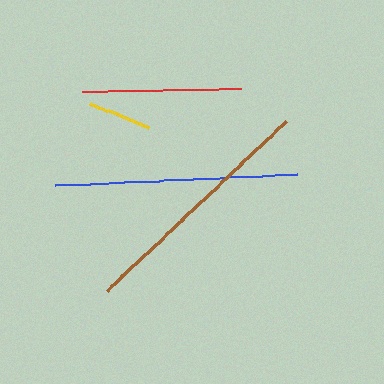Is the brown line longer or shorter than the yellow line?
The brown line is longer than the yellow line.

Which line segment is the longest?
The brown line is the longest at approximately 246 pixels.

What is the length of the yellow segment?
The yellow segment is approximately 64 pixels long.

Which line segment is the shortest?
The yellow line is the shortest at approximately 64 pixels.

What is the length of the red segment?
The red segment is approximately 159 pixels long.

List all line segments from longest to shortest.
From longest to shortest: brown, blue, red, yellow.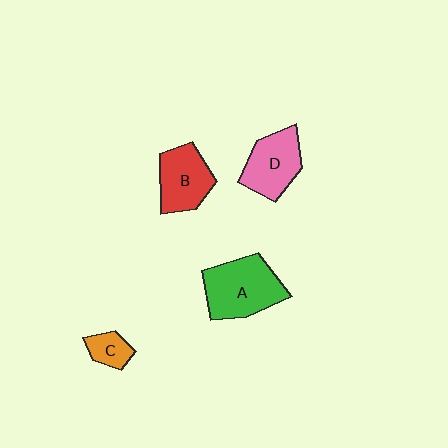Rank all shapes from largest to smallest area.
From largest to smallest: A (green), D (pink), B (red), C (orange).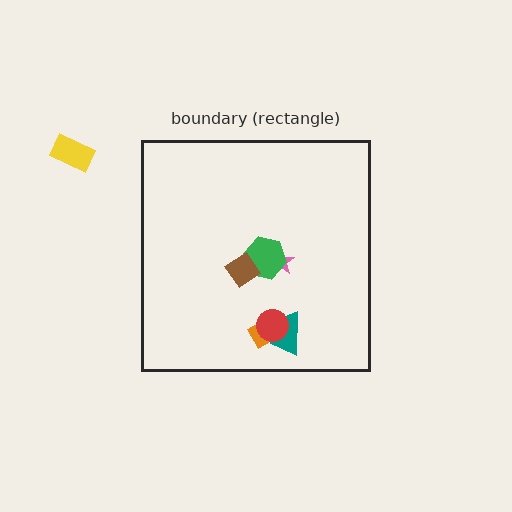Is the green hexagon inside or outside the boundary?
Inside.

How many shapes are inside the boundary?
6 inside, 1 outside.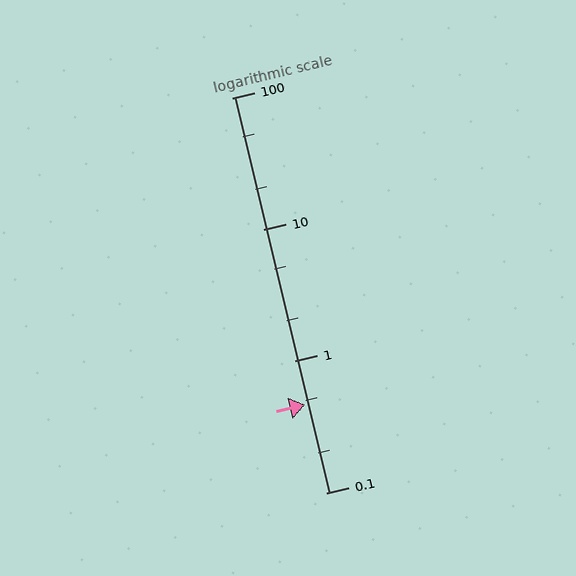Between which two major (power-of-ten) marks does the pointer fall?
The pointer is between 0.1 and 1.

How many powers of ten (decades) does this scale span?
The scale spans 3 decades, from 0.1 to 100.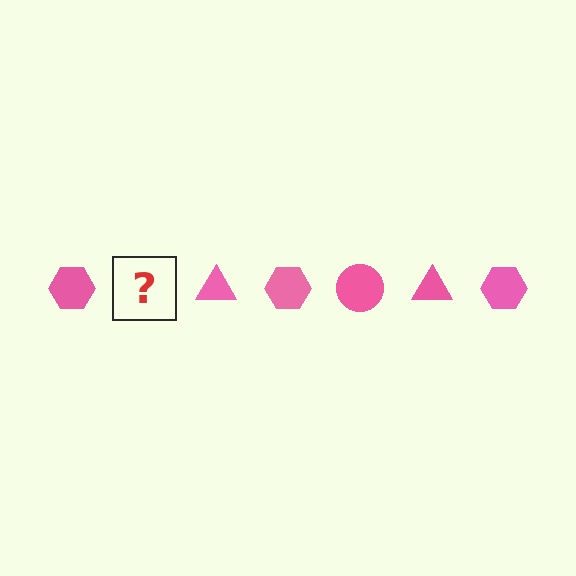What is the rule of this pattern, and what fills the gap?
The rule is that the pattern cycles through hexagon, circle, triangle shapes in pink. The gap should be filled with a pink circle.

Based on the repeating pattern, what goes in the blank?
The blank should be a pink circle.